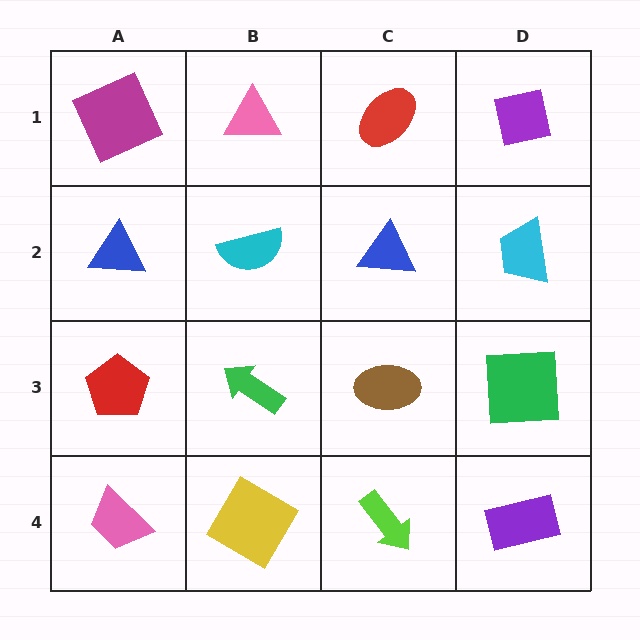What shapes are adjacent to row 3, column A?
A blue triangle (row 2, column A), a pink trapezoid (row 4, column A), a green arrow (row 3, column B).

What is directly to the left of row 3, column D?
A brown ellipse.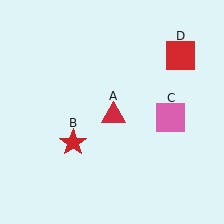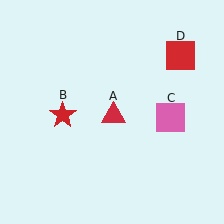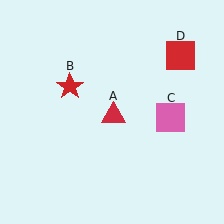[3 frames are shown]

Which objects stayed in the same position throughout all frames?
Red triangle (object A) and pink square (object C) and red square (object D) remained stationary.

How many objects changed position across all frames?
1 object changed position: red star (object B).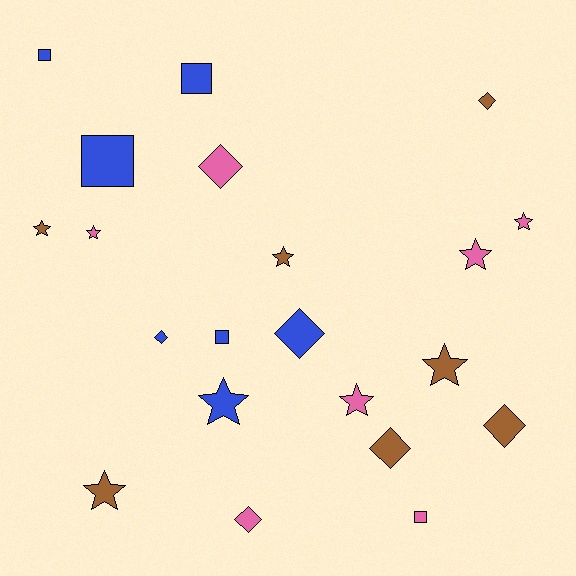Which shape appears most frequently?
Star, with 9 objects.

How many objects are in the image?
There are 21 objects.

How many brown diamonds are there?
There are 3 brown diamonds.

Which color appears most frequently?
Brown, with 7 objects.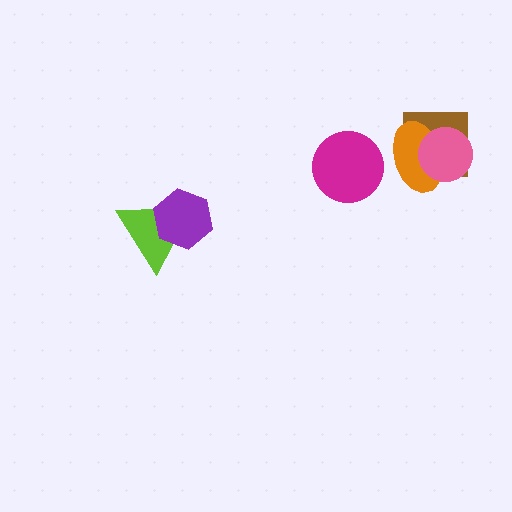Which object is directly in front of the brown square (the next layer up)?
The orange ellipse is directly in front of the brown square.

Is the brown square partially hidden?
Yes, it is partially covered by another shape.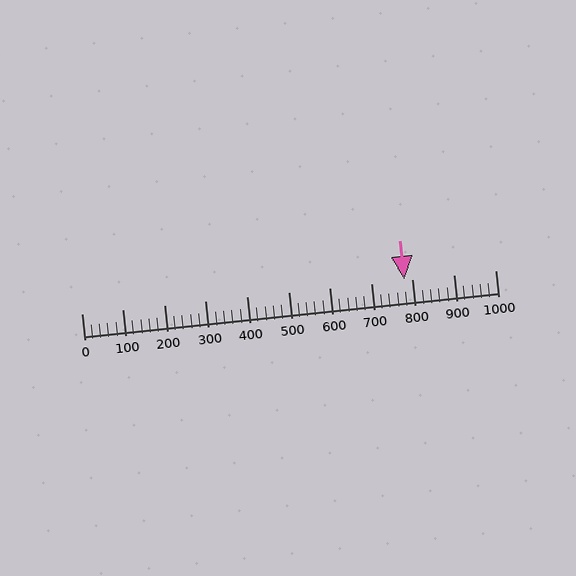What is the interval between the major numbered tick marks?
The major tick marks are spaced 100 units apart.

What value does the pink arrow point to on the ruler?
The pink arrow points to approximately 780.